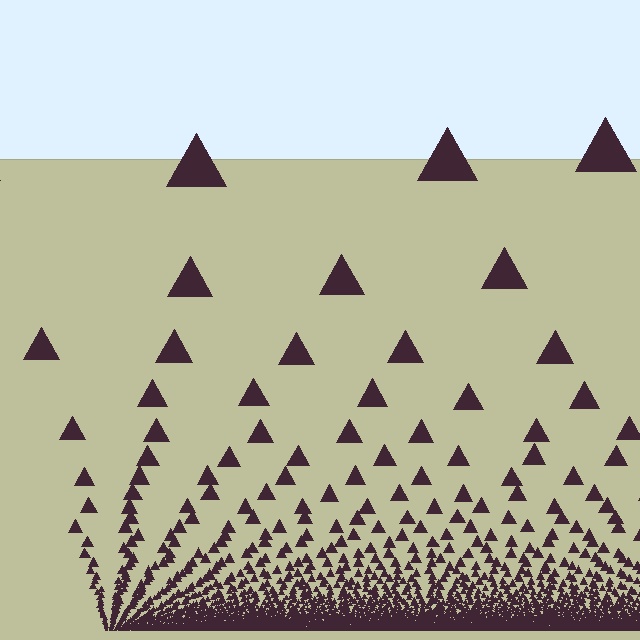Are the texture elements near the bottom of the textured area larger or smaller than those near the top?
Smaller. The gradient is inverted — elements near the bottom are smaller and denser.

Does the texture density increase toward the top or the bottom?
Density increases toward the bottom.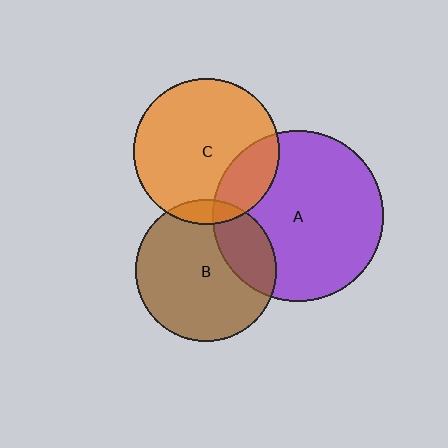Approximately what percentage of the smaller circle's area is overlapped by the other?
Approximately 25%.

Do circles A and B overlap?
Yes.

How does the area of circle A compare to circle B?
Approximately 1.5 times.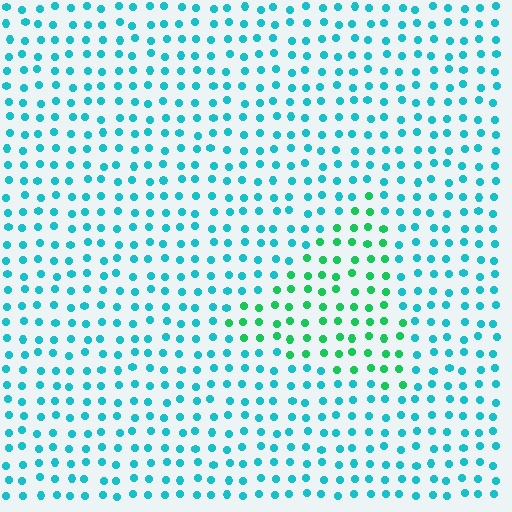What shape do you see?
I see a triangle.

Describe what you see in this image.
The image is filled with small cyan elements in a uniform arrangement. A triangle-shaped region is visible where the elements are tinted to a slightly different hue, forming a subtle color boundary.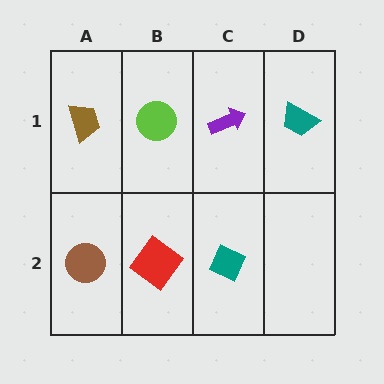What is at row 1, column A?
A brown trapezoid.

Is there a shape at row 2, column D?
No, that cell is empty.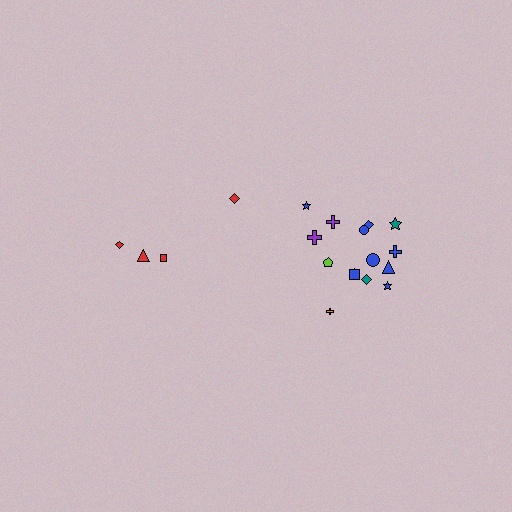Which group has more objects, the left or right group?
The right group.